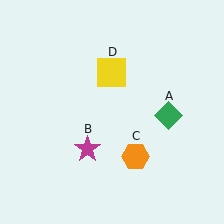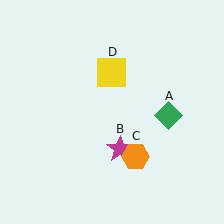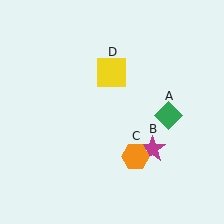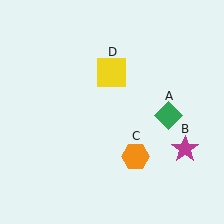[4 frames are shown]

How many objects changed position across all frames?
1 object changed position: magenta star (object B).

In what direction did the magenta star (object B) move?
The magenta star (object B) moved right.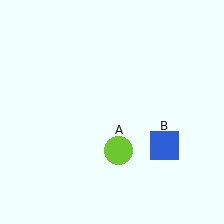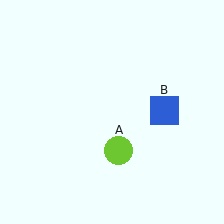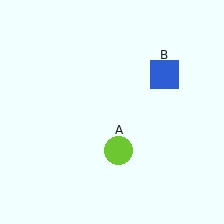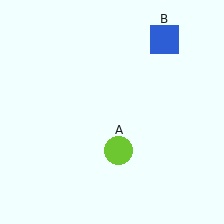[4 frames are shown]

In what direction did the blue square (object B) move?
The blue square (object B) moved up.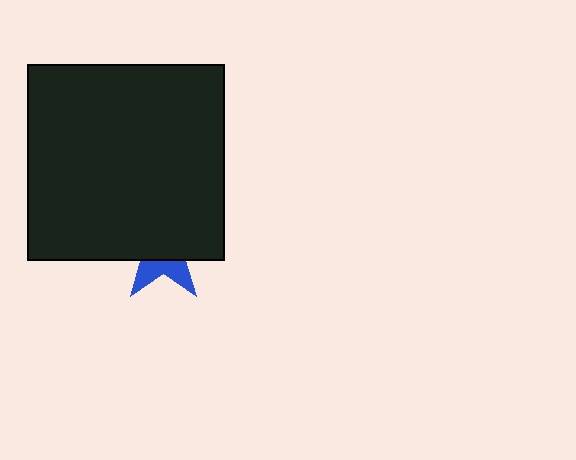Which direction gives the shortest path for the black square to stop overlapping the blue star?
Moving up gives the shortest separation.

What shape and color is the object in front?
The object in front is a black square.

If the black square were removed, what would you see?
You would see the complete blue star.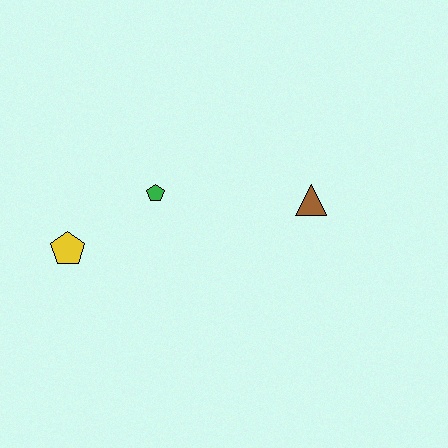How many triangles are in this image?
There is 1 triangle.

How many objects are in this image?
There are 3 objects.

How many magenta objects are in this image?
There are no magenta objects.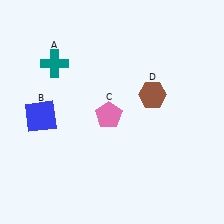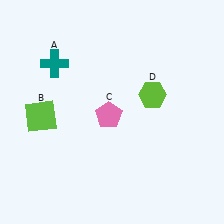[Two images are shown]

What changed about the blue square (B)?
In Image 1, B is blue. In Image 2, it changed to lime.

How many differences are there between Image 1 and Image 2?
There are 2 differences between the two images.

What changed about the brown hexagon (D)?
In Image 1, D is brown. In Image 2, it changed to lime.